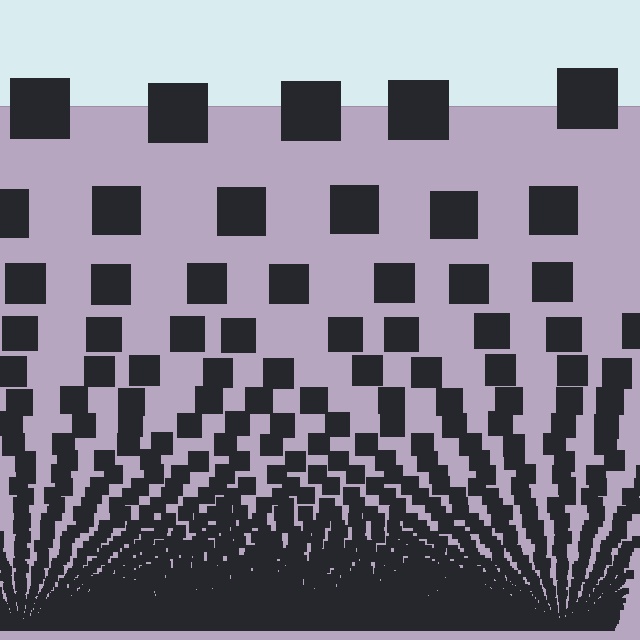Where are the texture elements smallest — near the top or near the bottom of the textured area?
Near the bottom.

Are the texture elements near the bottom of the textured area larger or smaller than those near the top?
Smaller. The gradient is inverted — elements near the bottom are smaller and denser.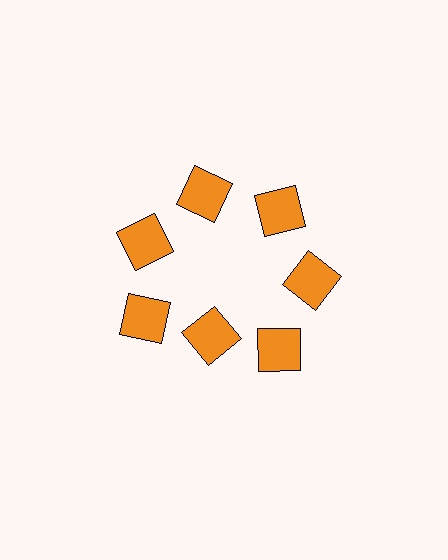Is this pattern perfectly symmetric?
No. The 7 orange squares are arranged in a ring, but one element near the 6 o'clock position is pulled inward toward the center, breaking the 7-fold rotational symmetry.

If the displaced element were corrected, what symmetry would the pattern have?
It would have 7-fold rotational symmetry — the pattern would map onto itself every 51 degrees.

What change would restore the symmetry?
The symmetry would be restored by moving it outward, back onto the ring so that all 7 squares sit at equal angles and equal distance from the center.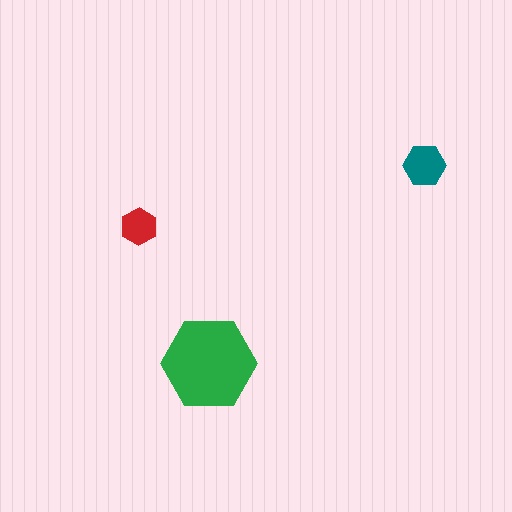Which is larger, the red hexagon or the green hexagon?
The green one.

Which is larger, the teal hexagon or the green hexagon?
The green one.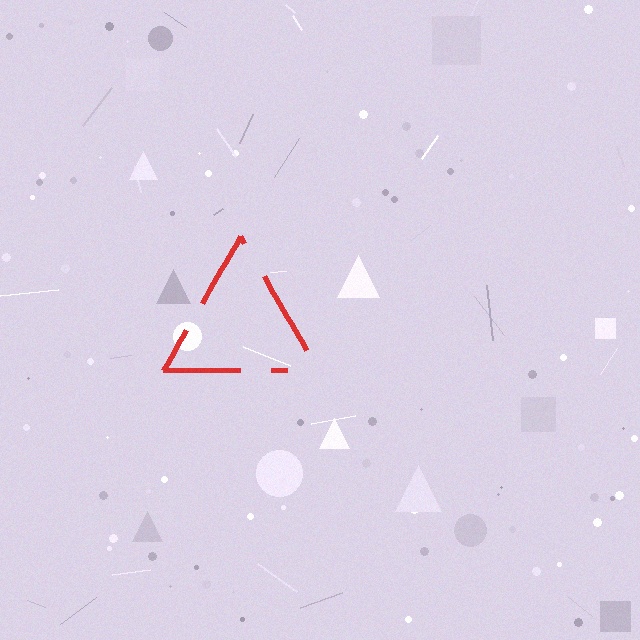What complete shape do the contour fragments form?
The contour fragments form a triangle.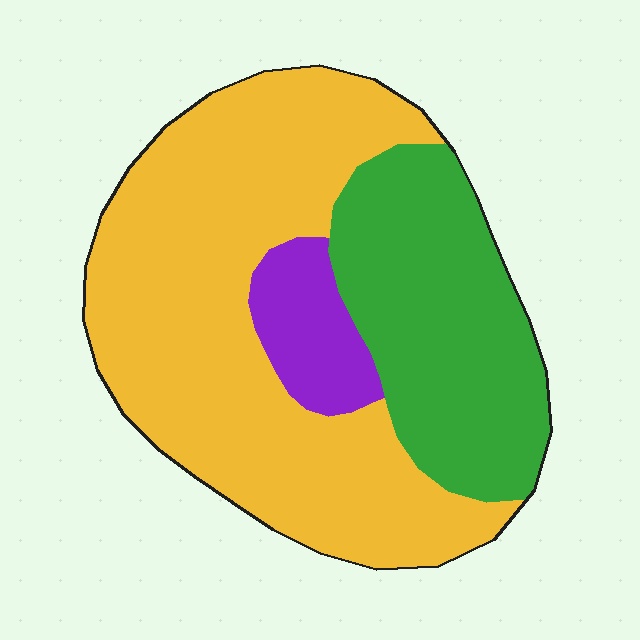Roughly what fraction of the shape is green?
Green takes up about one third (1/3) of the shape.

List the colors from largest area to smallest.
From largest to smallest: yellow, green, purple.